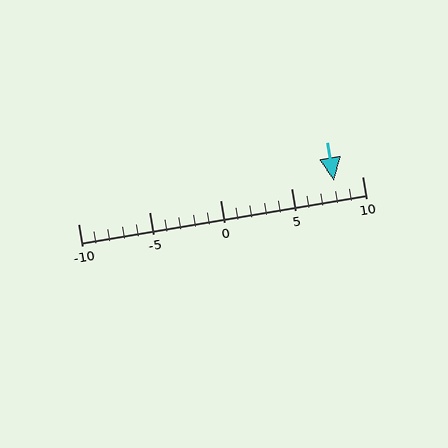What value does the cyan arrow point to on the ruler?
The cyan arrow points to approximately 8.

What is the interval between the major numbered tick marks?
The major tick marks are spaced 5 units apart.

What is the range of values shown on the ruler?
The ruler shows values from -10 to 10.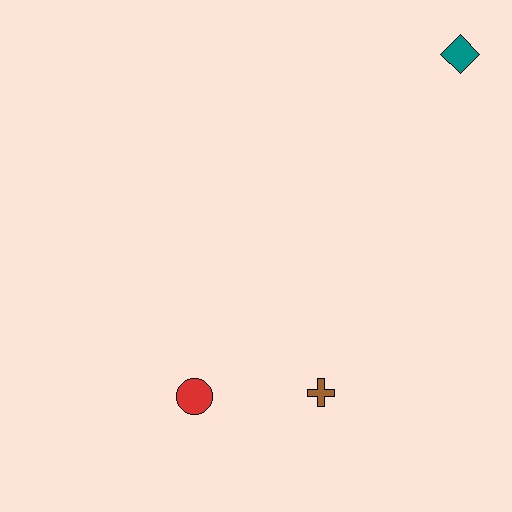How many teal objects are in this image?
There is 1 teal object.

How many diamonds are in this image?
There is 1 diamond.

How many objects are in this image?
There are 3 objects.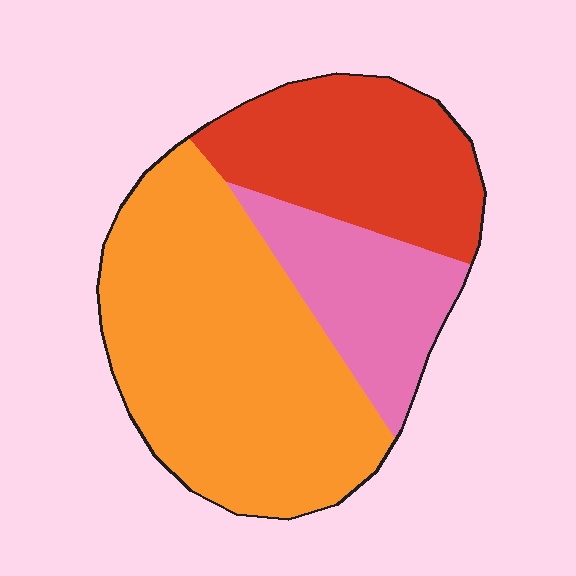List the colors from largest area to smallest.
From largest to smallest: orange, red, pink.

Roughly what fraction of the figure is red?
Red takes up about one quarter (1/4) of the figure.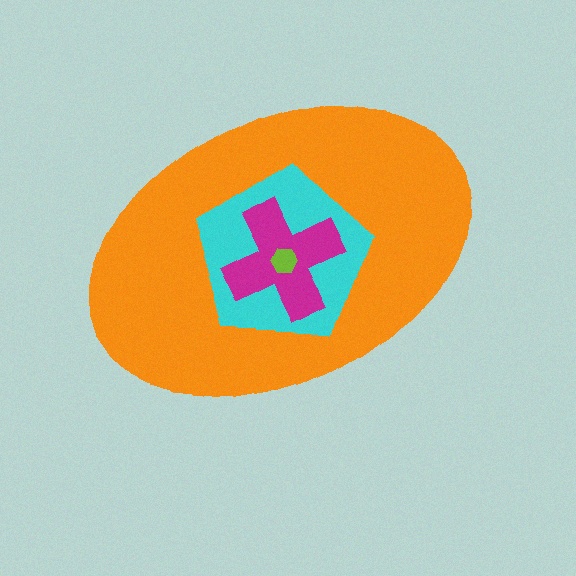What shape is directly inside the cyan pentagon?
The magenta cross.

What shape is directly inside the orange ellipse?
The cyan pentagon.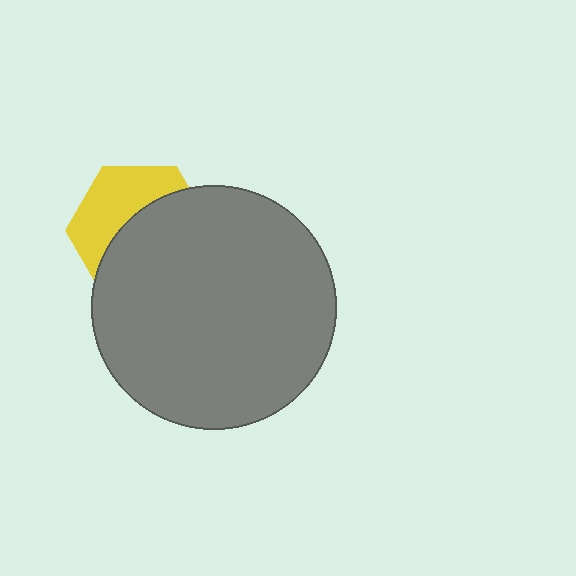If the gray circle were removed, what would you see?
You would see the complete yellow hexagon.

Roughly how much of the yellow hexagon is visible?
A small part of it is visible (roughly 41%).